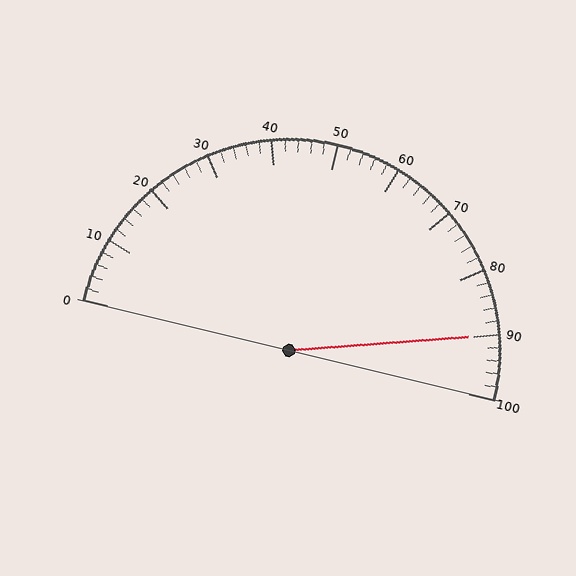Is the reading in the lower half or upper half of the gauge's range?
The reading is in the upper half of the range (0 to 100).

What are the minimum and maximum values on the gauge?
The gauge ranges from 0 to 100.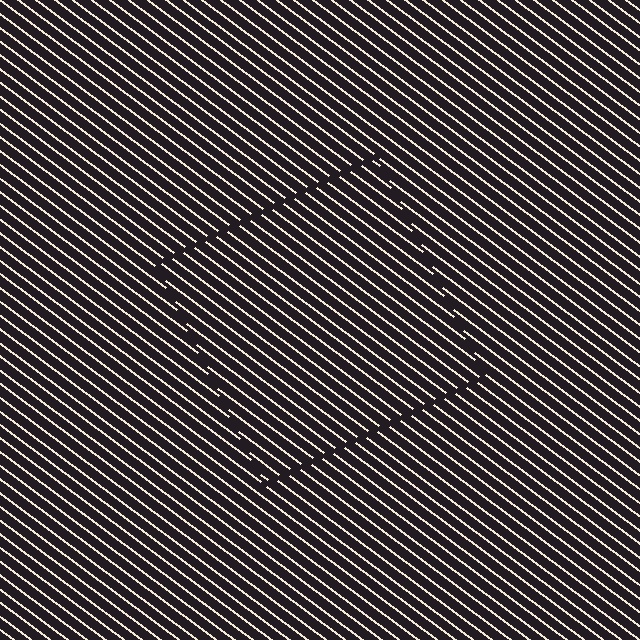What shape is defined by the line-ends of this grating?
An illusory square. The interior of the shape contains the same grating, shifted by half a period — the contour is defined by the phase discontinuity where line-ends from the inner and outer gratings abut.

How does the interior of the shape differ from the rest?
The interior of the shape contains the same grating, shifted by half a period — the contour is defined by the phase discontinuity where line-ends from the inner and outer gratings abut.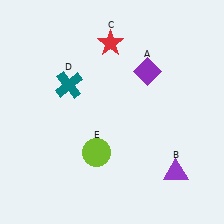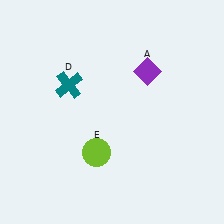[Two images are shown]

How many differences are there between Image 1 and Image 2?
There are 2 differences between the two images.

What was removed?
The red star (C), the purple triangle (B) were removed in Image 2.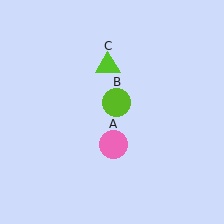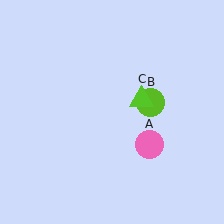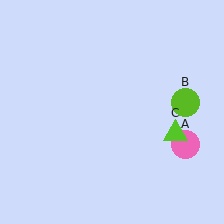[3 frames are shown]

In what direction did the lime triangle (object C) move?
The lime triangle (object C) moved down and to the right.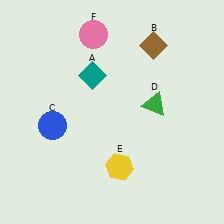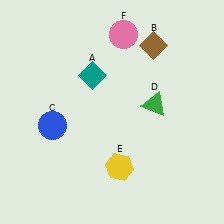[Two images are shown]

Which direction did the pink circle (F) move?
The pink circle (F) moved right.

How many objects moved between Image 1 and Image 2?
1 object moved between the two images.